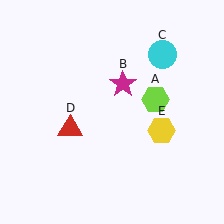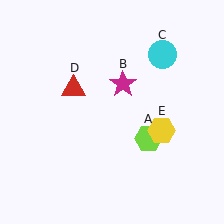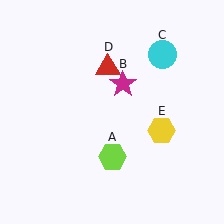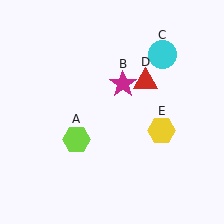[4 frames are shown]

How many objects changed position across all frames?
2 objects changed position: lime hexagon (object A), red triangle (object D).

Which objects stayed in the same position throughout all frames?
Magenta star (object B) and cyan circle (object C) and yellow hexagon (object E) remained stationary.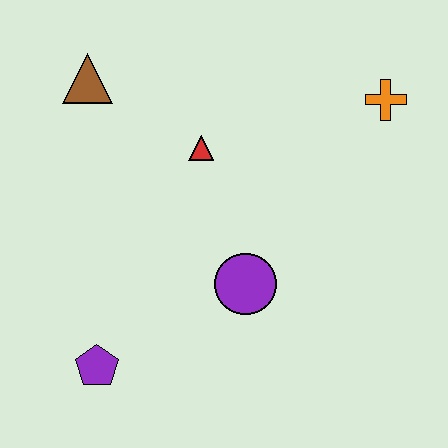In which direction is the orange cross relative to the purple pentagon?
The orange cross is to the right of the purple pentagon.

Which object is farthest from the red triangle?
The purple pentagon is farthest from the red triangle.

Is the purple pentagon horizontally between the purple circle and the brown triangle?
Yes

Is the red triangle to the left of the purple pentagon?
No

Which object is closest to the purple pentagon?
The purple circle is closest to the purple pentagon.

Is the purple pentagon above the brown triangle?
No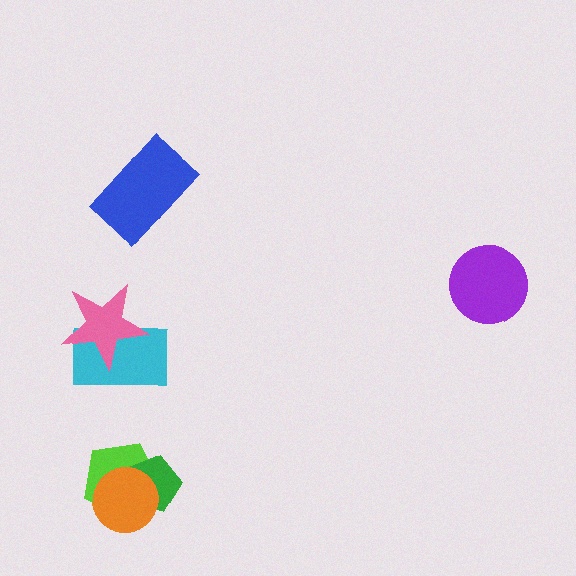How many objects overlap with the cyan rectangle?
1 object overlaps with the cyan rectangle.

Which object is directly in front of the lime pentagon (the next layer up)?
The green pentagon is directly in front of the lime pentagon.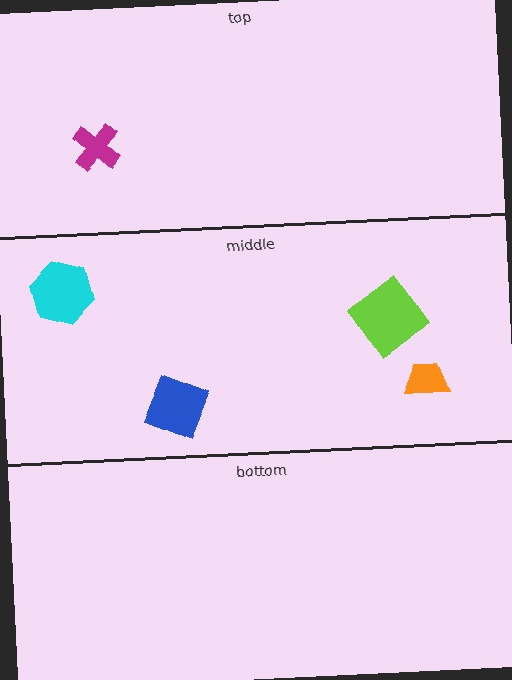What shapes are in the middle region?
The orange trapezoid, the cyan hexagon, the lime diamond, the blue diamond.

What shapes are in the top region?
The magenta cross.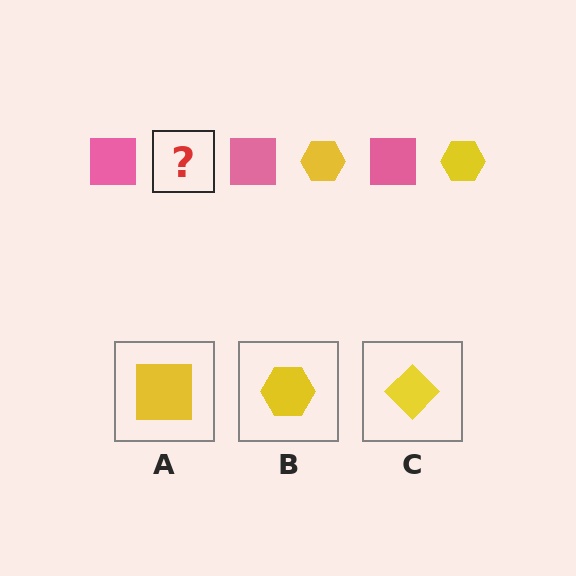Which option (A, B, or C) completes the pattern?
B.